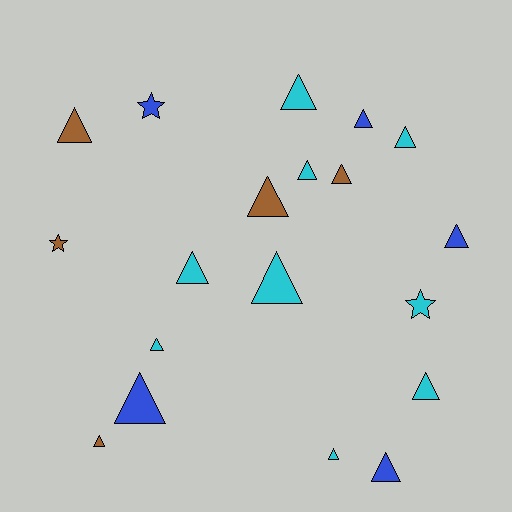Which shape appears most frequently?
Triangle, with 16 objects.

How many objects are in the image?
There are 19 objects.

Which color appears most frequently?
Cyan, with 9 objects.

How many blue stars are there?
There is 1 blue star.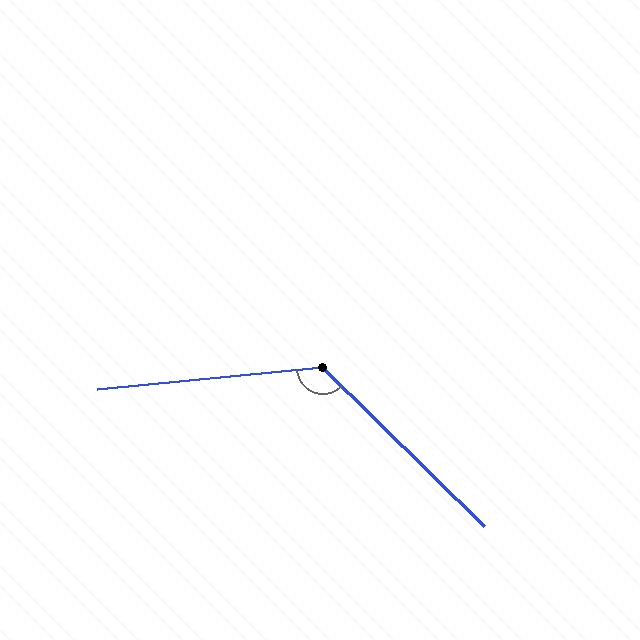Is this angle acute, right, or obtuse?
It is obtuse.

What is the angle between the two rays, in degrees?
Approximately 130 degrees.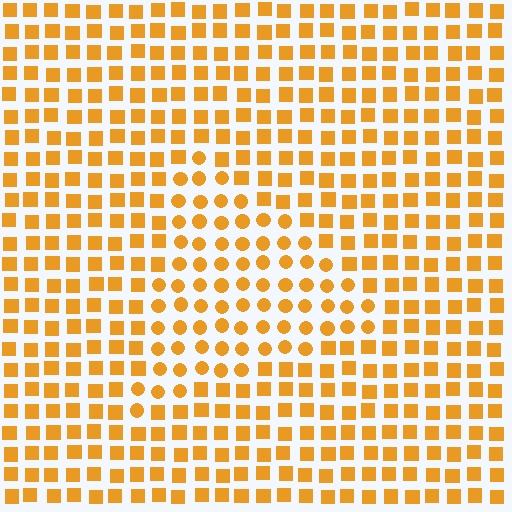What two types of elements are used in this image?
The image uses circles inside the triangle region and squares outside it.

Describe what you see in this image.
The image is filled with small orange elements arranged in a uniform grid. A triangle-shaped region contains circles, while the surrounding area contains squares. The boundary is defined purely by the change in element shape.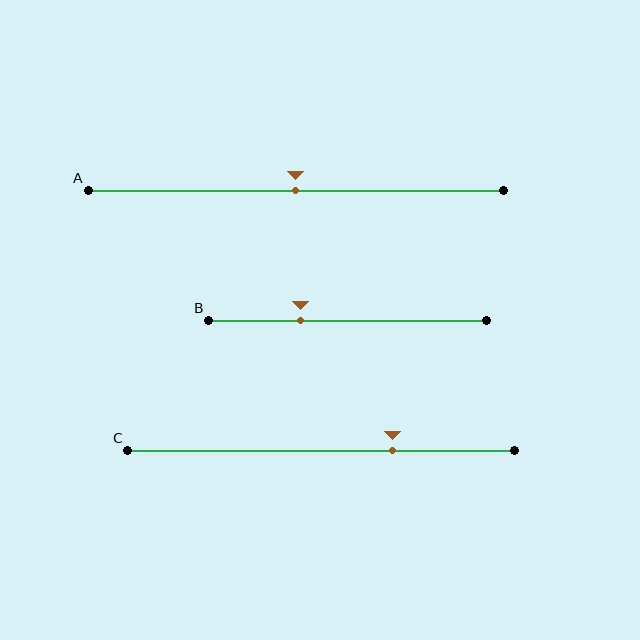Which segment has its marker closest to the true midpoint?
Segment A has its marker closest to the true midpoint.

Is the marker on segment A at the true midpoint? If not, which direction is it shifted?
Yes, the marker on segment A is at the true midpoint.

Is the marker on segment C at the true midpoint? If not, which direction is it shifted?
No, the marker on segment C is shifted to the right by about 18% of the segment length.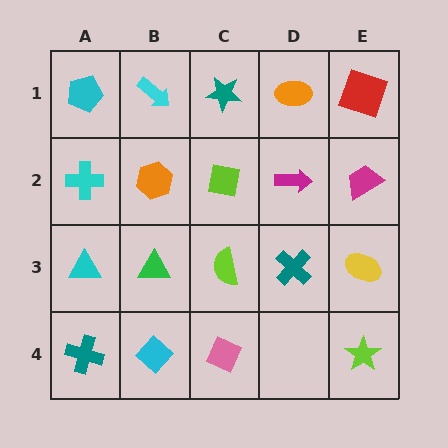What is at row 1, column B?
A cyan arrow.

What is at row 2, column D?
A magenta arrow.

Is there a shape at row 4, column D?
No, that cell is empty.